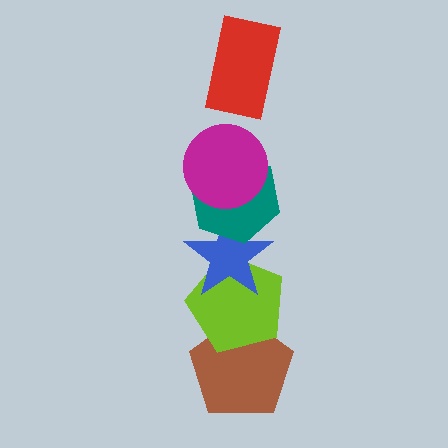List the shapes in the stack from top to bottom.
From top to bottom: the red rectangle, the magenta circle, the teal hexagon, the blue star, the lime pentagon, the brown pentagon.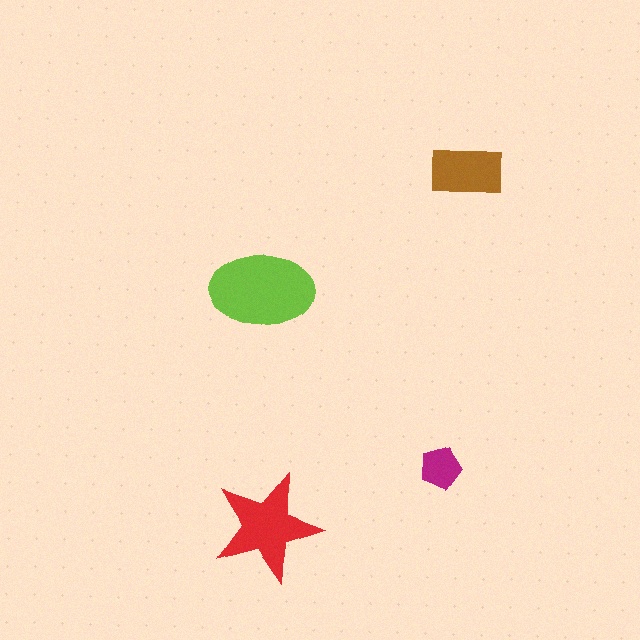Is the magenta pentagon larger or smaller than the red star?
Smaller.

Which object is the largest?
The lime ellipse.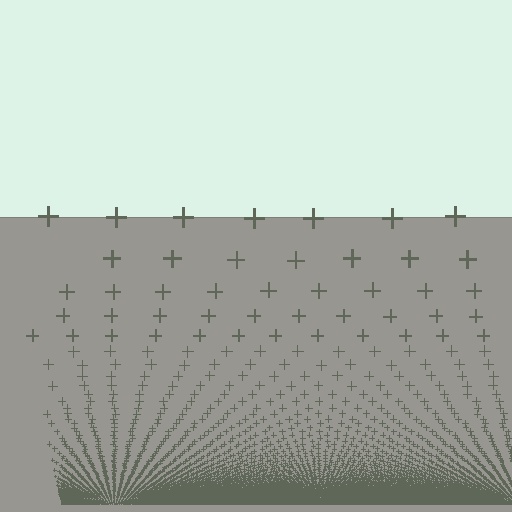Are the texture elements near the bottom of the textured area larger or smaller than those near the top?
Smaller. The gradient is inverted — elements near the bottom are smaller and denser.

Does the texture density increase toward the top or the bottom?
Density increases toward the bottom.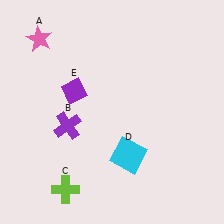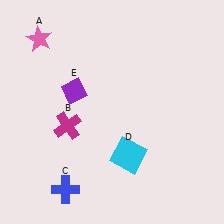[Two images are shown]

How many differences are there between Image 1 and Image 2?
There are 2 differences between the two images.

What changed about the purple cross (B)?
In Image 1, B is purple. In Image 2, it changed to magenta.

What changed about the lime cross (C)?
In Image 1, C is lime. In Image 2, it changed to blue.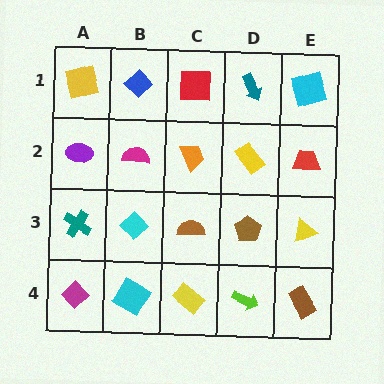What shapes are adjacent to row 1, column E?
A red trapezoid (row 2, column E), a teal arrow (row 1, column D).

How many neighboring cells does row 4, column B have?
3.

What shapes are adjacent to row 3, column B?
A magenta semicircle (row 2, column B), a cyan square (row 4, column B), a teal cross (row 3, column A), a brown semicircle (row 3, column C).